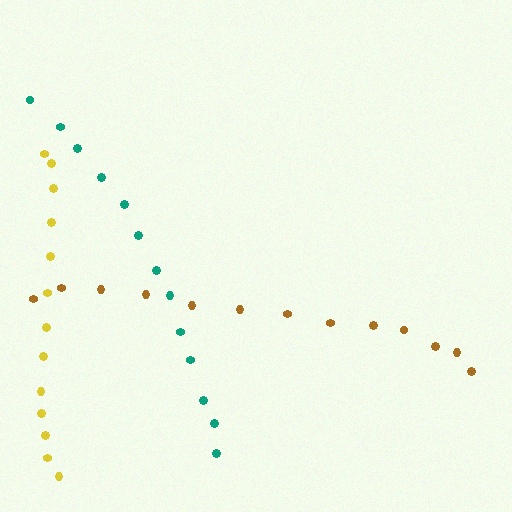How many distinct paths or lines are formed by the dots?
There are 3 distinct paths.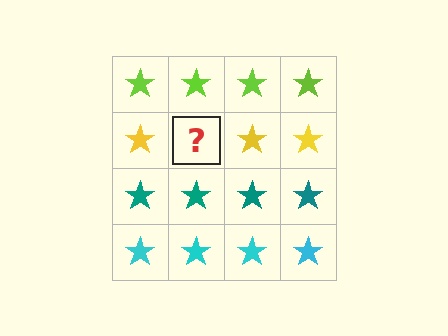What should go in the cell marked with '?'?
The missing cell should contain a yellow star.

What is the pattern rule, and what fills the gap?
The rule is that each row has a consistent color. The gap should be filled with a yellow star.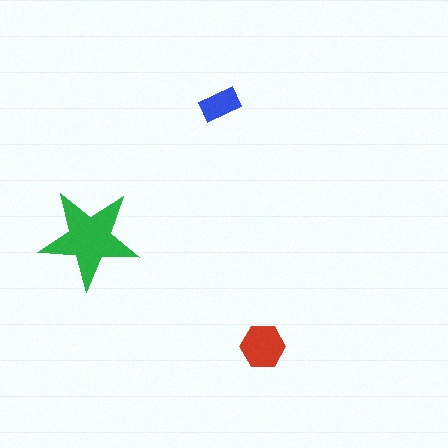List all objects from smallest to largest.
The blue rectangle, the red hexagon, the green star.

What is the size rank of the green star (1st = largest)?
1st.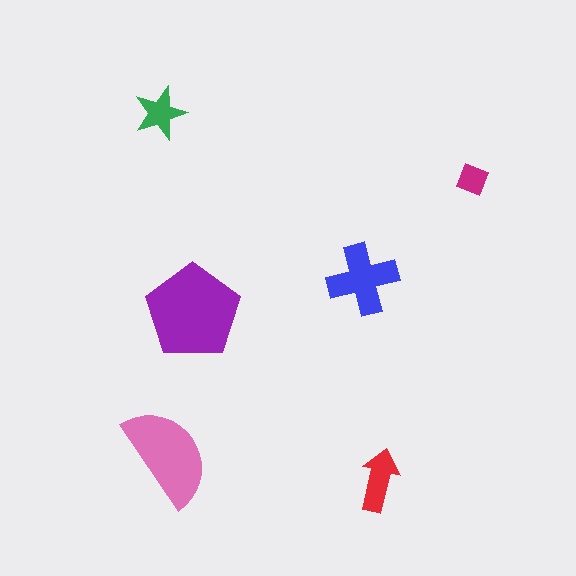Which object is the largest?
The purple pentagon.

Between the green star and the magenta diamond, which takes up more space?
The green star.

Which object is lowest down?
The red arrow is bottommost.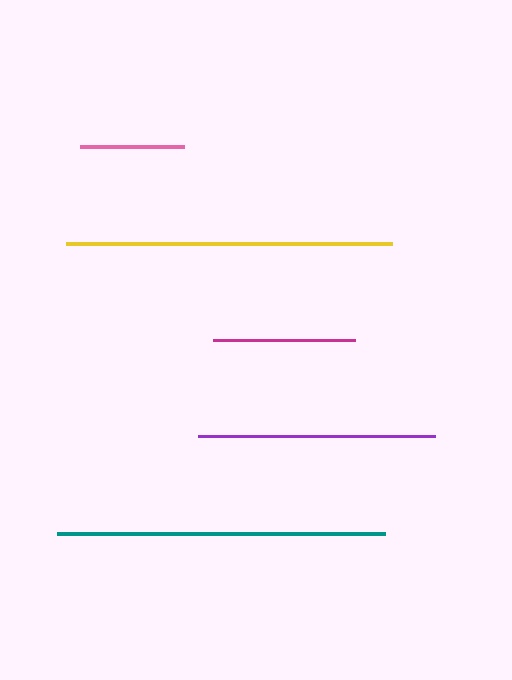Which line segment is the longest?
The teal line is the longest at approximately 328 pixels.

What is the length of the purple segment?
The purple segment is approximately 236 pixels long.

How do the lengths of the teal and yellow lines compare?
The teal and yellow lines are approximately the same length.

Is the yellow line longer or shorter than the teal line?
The teal line is longer than the yellow line.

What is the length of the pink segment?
The pink segment is approximately 104 pixels long.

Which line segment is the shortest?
The pink line is the shortest at approximately 104 pixels.